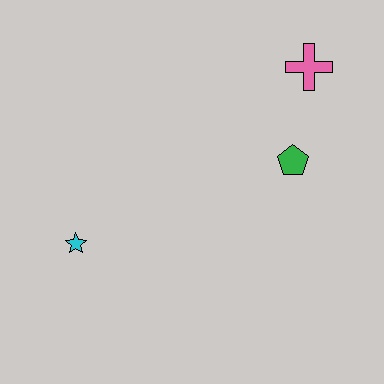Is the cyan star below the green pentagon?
Yes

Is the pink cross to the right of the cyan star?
Yes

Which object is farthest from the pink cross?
The cyan star is farthest from the pink cross.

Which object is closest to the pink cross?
The green pentagon is closest to the pink cross.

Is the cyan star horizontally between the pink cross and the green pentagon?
No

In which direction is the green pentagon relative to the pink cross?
The green pentagon is below the pink cross.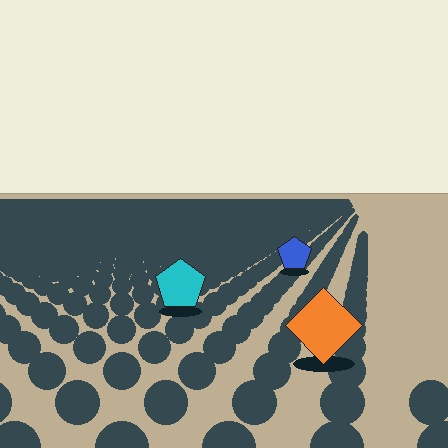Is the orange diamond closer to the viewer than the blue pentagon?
Yes. The orange diamond is closer — you can tell from the texture gradient: the ground texture is coarser near it.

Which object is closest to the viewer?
The orange diamond is closest. The texture marks near it are larger and more spread out.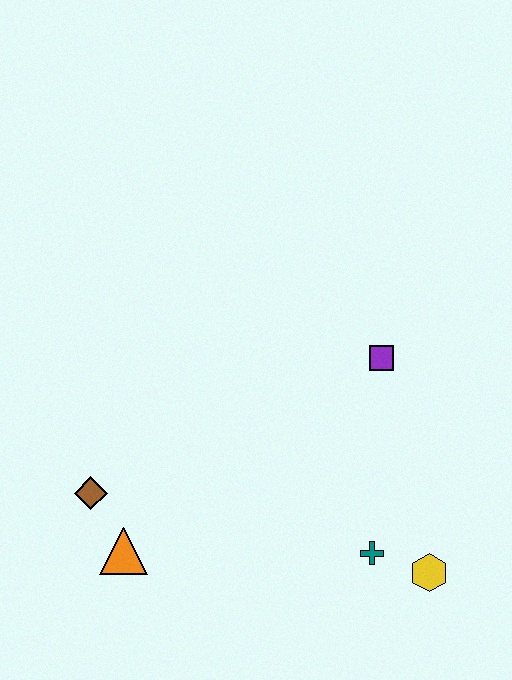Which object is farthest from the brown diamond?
The yellow hexagon is farthest from the brown diamond.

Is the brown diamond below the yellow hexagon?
No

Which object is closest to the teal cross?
The yellow hexagon is closest to the teal cross.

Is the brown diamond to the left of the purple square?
Yes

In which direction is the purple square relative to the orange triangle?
The purple square is to the right of the orange triangle.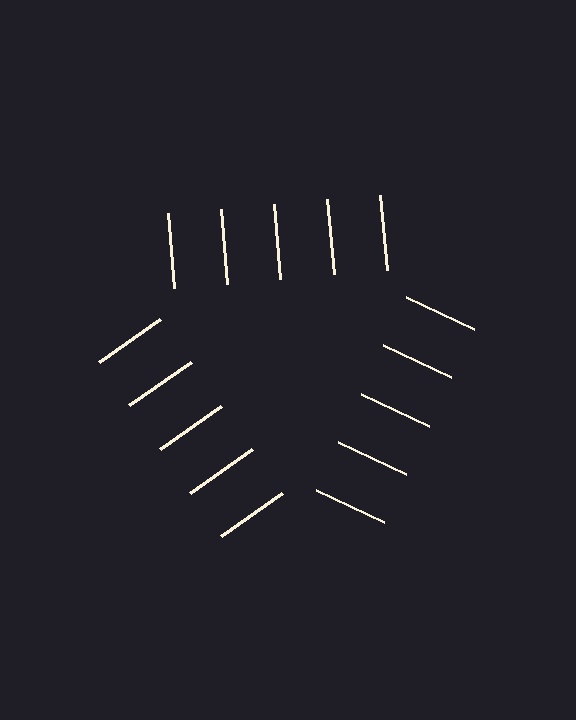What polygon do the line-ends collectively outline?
An illusory triangle — the line segments terminate on its edges but no continuous stroke is drawn.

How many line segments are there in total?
15 — 5 along each of the 3 edges.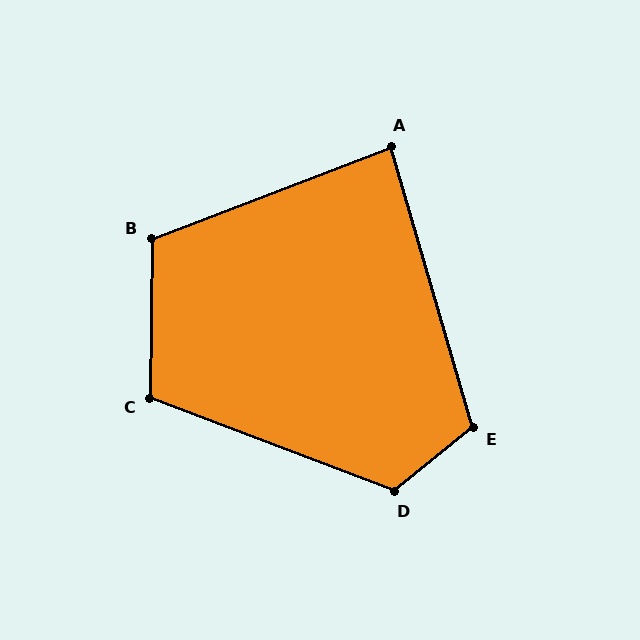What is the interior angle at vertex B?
Approximately 111 degrees (obtuse).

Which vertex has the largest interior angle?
D, at approximately 120 degrees.